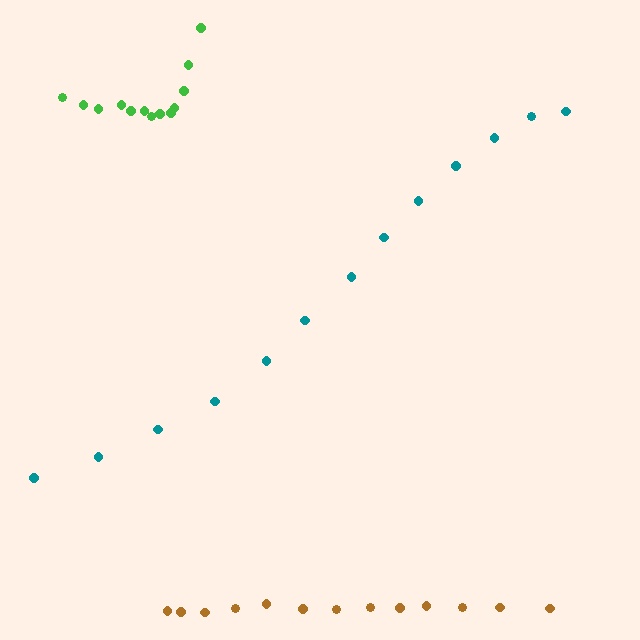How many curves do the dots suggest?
There are 3 distinct paths.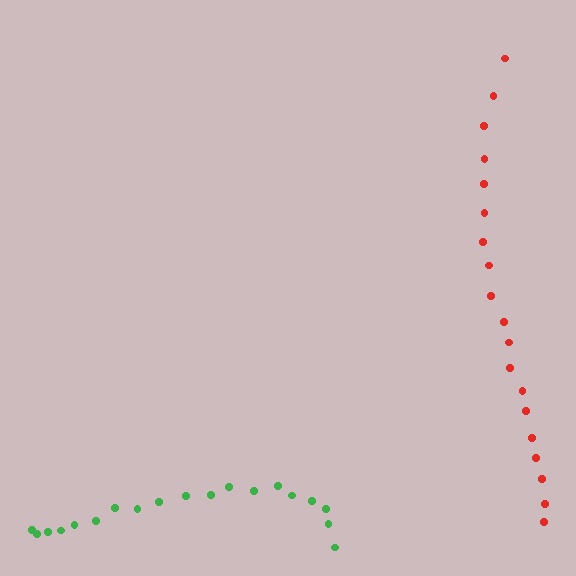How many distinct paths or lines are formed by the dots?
There are 2 distinct paths.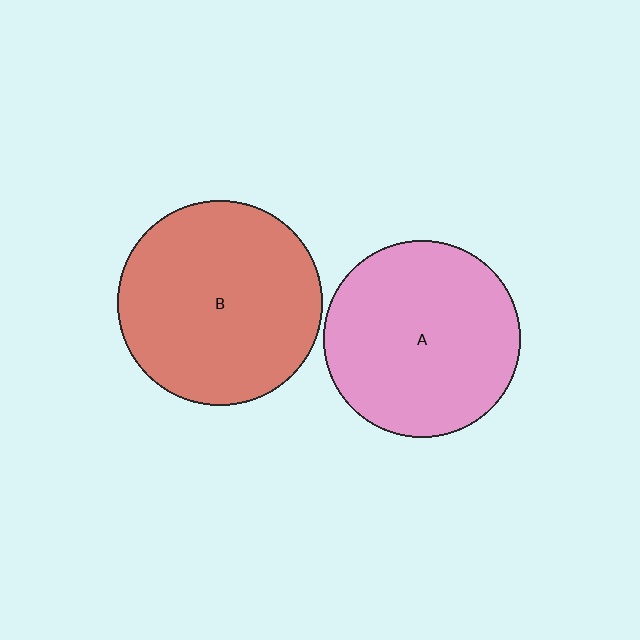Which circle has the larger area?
Circle B (red).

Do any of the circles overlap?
No, none of the circles overlap.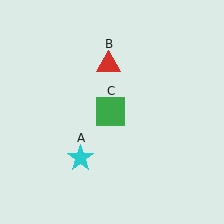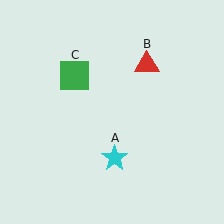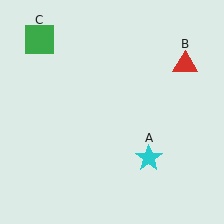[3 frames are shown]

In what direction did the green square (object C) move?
The green square (object C) moved up and to the left.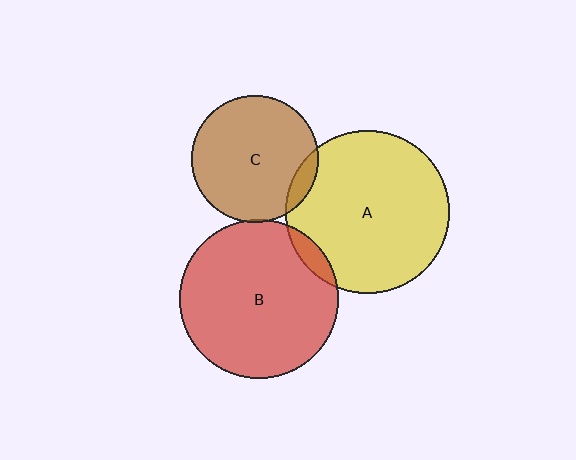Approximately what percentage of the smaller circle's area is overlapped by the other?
Approximately 5%.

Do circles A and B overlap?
Yes.